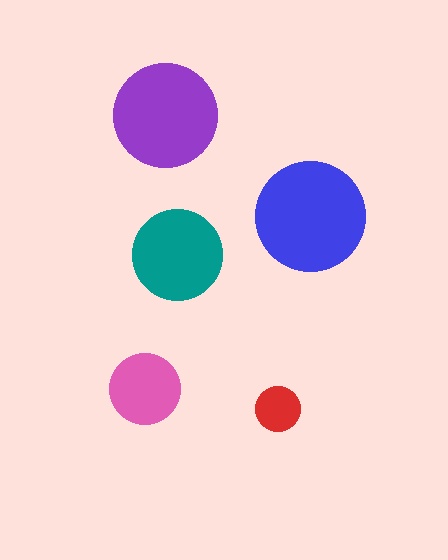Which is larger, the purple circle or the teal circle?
The purple one.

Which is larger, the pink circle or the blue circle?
The blue one.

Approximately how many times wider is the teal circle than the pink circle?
About 1.5 times wider.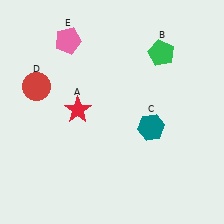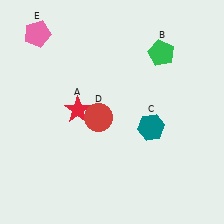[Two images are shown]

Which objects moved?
The objects that moved are: the red circle (D), the pink pentagon (E).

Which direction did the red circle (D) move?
The red circle (D) moved right.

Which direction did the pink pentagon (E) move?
The pink pentagon (E) moved left.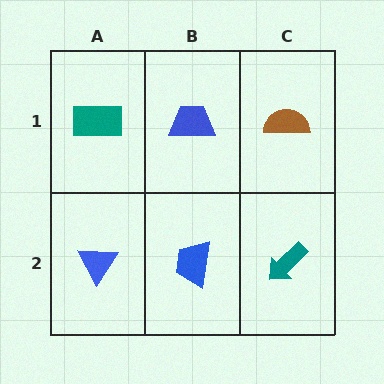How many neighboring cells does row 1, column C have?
2.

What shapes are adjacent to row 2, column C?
A brown semicircle (row 1, column C), a blue trapezoid (row 2, column B).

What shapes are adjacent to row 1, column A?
A blue triangle (row 2, column A), a blue trapezoid (row 1, column B).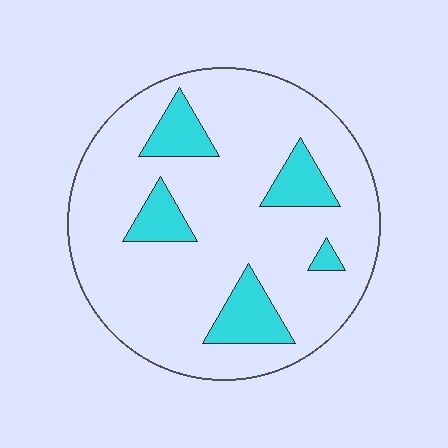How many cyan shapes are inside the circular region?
5.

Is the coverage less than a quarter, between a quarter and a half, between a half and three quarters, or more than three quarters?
Less than a quarter.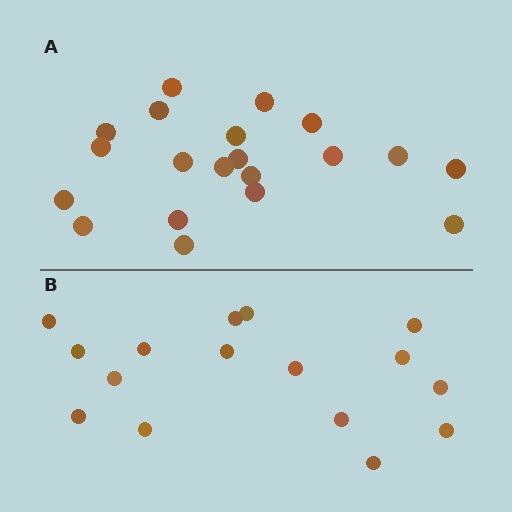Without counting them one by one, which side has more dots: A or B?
Region A (the top region) has more dots.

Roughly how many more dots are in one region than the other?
Region A has about 4 more dots than region B.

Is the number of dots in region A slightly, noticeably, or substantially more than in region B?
Region A has noticeably more, but not dramatically so. The ratio is roughly 1.2 to 1.